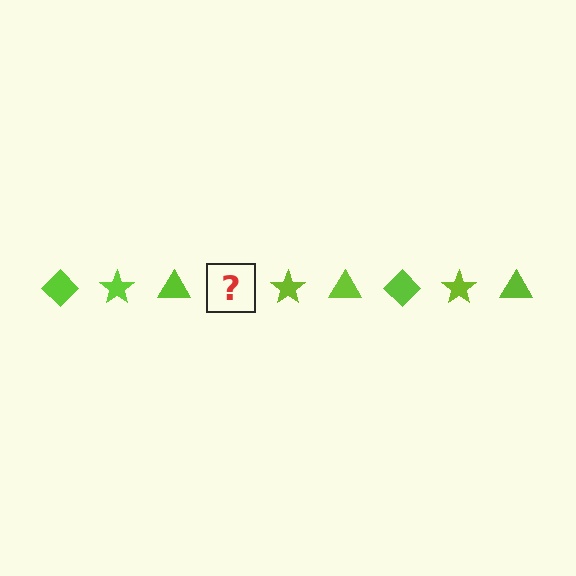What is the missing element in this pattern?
The missing element is a lime diamond.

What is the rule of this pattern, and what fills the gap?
The rule is that the pattern cycles through diamond, star, triangle shapes in lime. The gap should be filled with a lime diamond.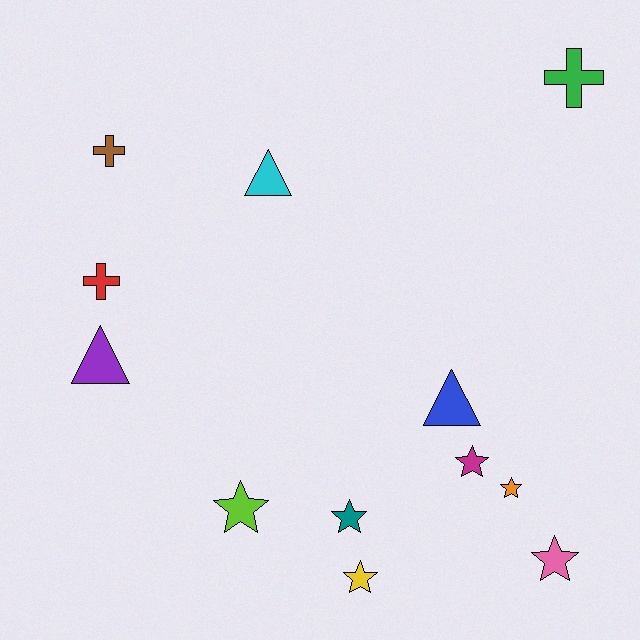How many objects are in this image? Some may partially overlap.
There are 12 objects.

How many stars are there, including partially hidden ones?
There are 6 stars.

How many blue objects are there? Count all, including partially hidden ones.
There is 1 blue object.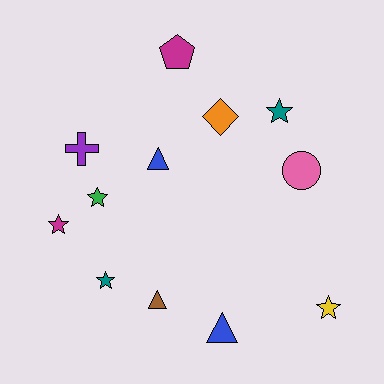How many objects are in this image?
There are 12 objects.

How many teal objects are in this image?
There are 2 teal objects.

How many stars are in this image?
There are 5 stars.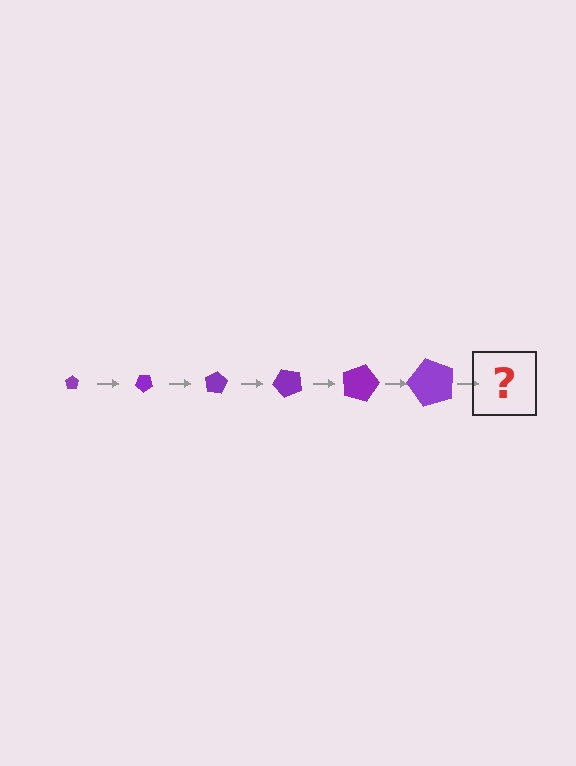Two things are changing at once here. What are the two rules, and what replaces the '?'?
The two rules are that the pentagon grows larger each step and it rotates 40 degrees each step. The '?' should be a pentagon, larger than the previous one and rotated 240 degrees from the start.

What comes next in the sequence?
The next element should be a pentagon, larger than the previous one and rotated 240 degrees from the start.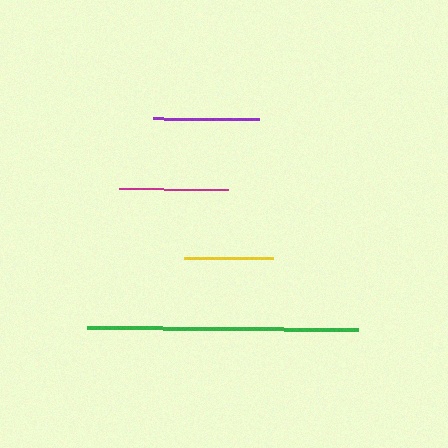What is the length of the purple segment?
The purple segment is approximately 106 pixels long.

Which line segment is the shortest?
The yellow line is the shortest at approximately 89 pixels.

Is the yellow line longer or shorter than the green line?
The green line is longer than the yellow line.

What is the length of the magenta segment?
The magenta segment is approximately 109 pixels long.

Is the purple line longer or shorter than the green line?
The green line is longer than the purple line.